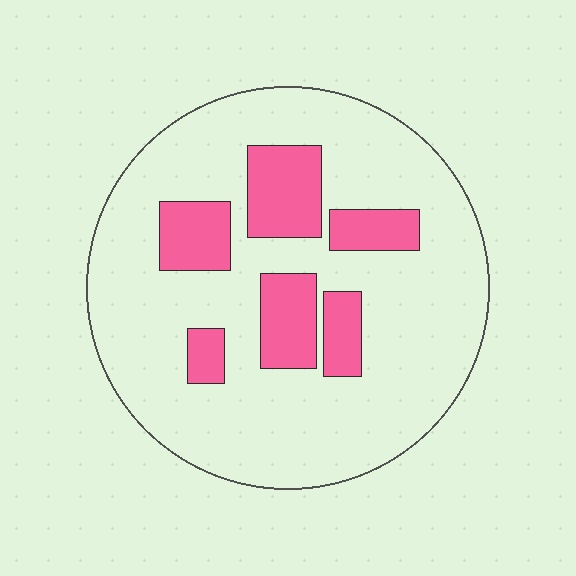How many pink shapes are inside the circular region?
6.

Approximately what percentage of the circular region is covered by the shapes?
Approximately 20%.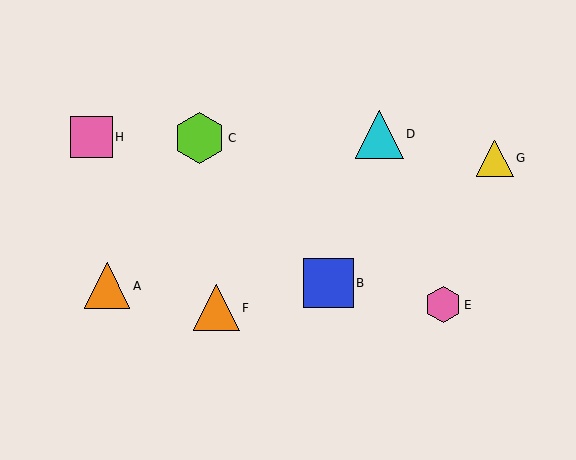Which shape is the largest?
The lime hexagon (labeled C) is the largest.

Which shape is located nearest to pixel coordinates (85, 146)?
The pink square (labeled H) at (91, 137) is nearest to that location.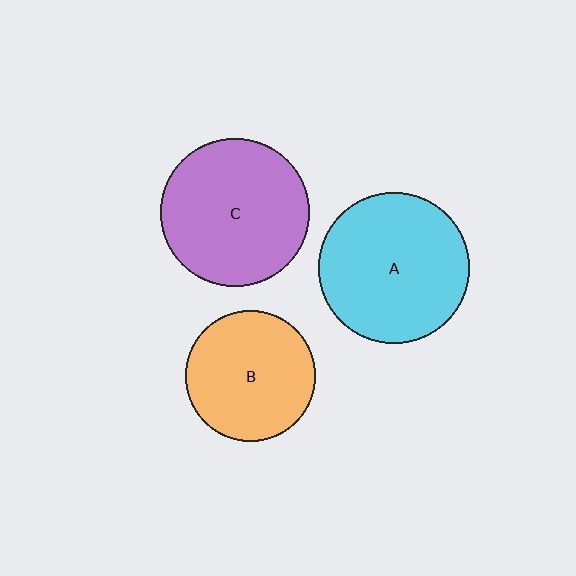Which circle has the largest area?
Circle A (cyan).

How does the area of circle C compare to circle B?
Approximately 1.3 times.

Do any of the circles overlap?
No, none of the circles overlap.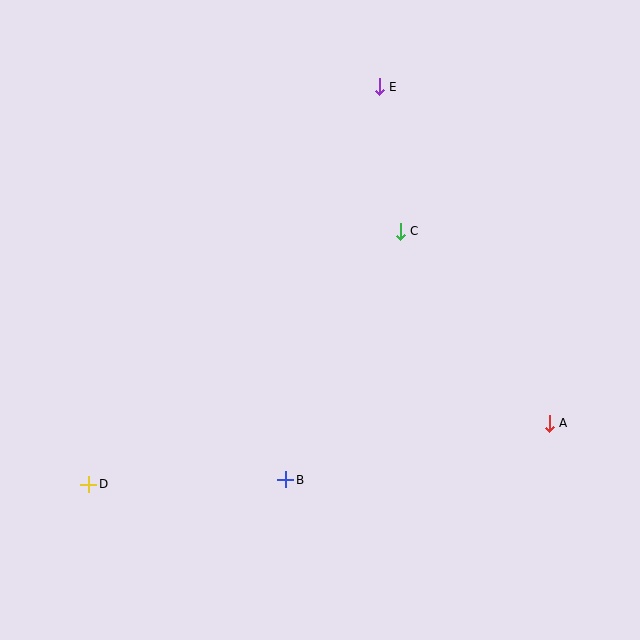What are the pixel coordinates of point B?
Point B is at (286, 480).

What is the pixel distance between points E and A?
The distance between E and A is 377 pixels.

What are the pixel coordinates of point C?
Point C is at (400, 231).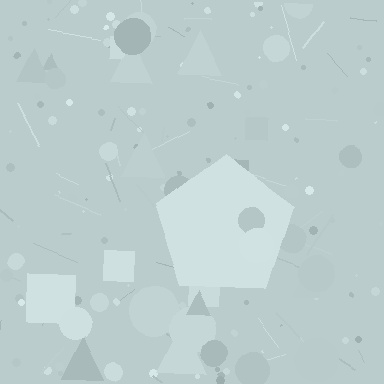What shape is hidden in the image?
A pentagon is hidden in the image.